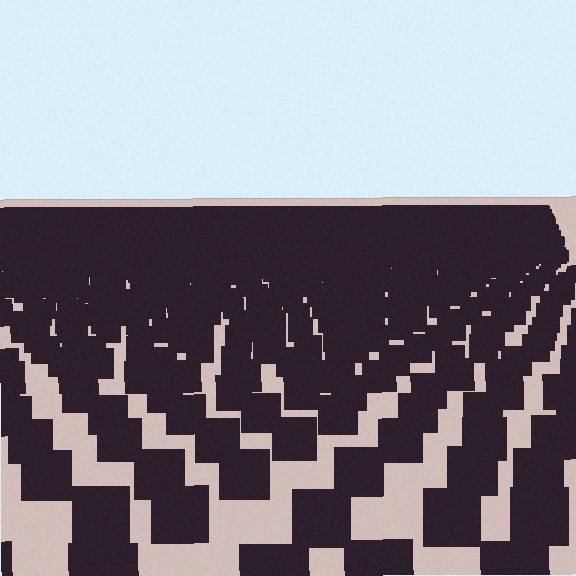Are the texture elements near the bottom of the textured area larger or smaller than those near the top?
Larger. Near the bottom, elements are closer to the viewer and appear at a bigger on-screen size.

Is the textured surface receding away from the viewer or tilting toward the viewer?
The surface is receding away from the viewer. Texture elements get smaller and denser toward the top.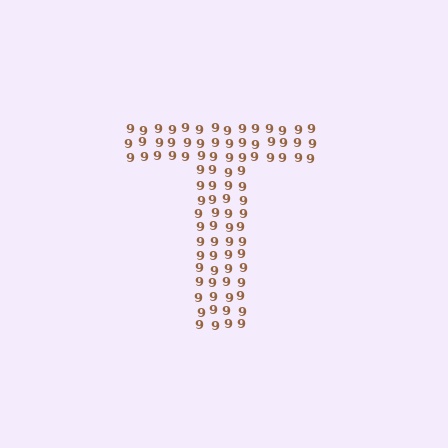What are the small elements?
The small elements are digit 9's.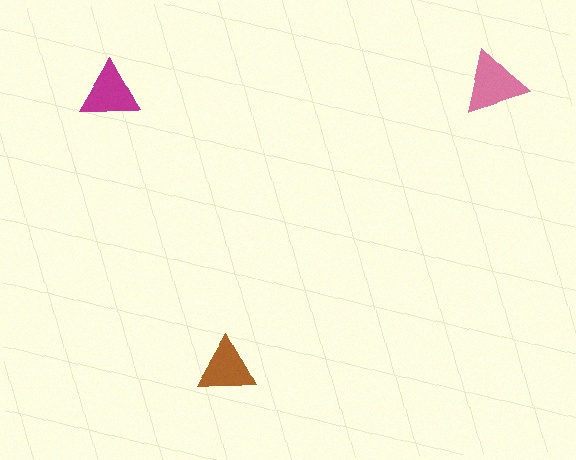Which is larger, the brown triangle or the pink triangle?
The pink one.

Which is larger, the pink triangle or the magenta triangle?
The pink one.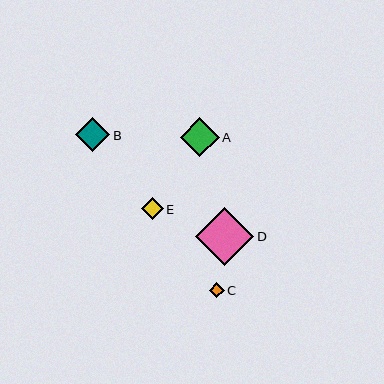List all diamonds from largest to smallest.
From largest to smallest: D, A, B, E, C.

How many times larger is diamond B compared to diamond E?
Diamond B is approximately 1.5 times the size of diamond E.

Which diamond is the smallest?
Diamond C is the smallest with a size of approximately 15 pixels.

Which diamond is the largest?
Diamond D is the largest with a size of approximately 58 pixels.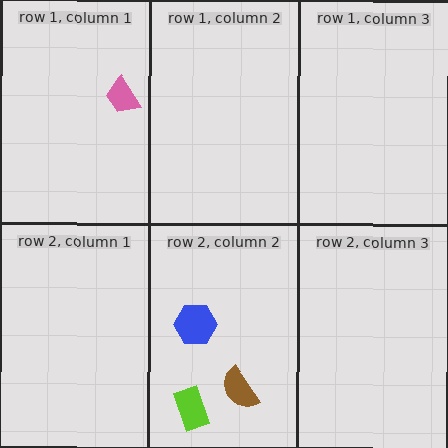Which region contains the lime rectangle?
The row 2, column 2 region.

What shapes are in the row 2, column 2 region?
The brown semicircle, the blue hexagon, the lime rectangle.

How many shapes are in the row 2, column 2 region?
3.